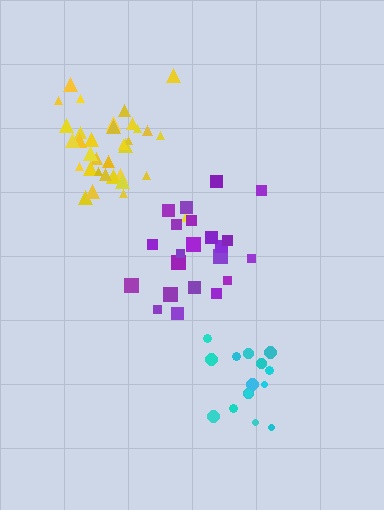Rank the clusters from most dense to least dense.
yellow, purple, cyan.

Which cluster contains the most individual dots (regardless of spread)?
Yellow (34).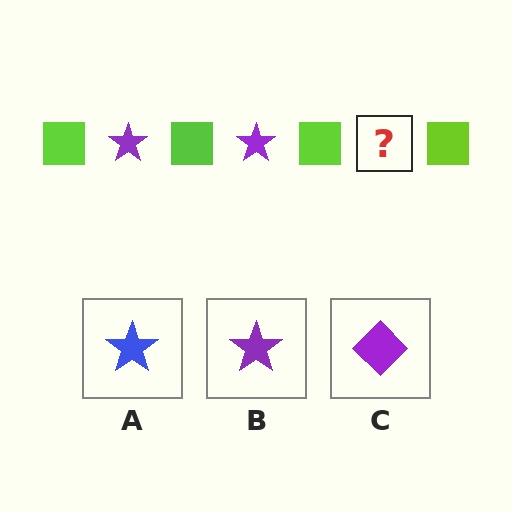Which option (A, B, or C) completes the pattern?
B.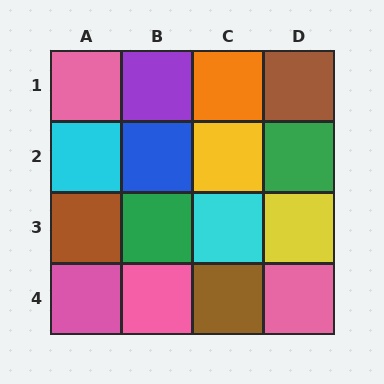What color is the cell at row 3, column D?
Yellow.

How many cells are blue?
1 cell is blue.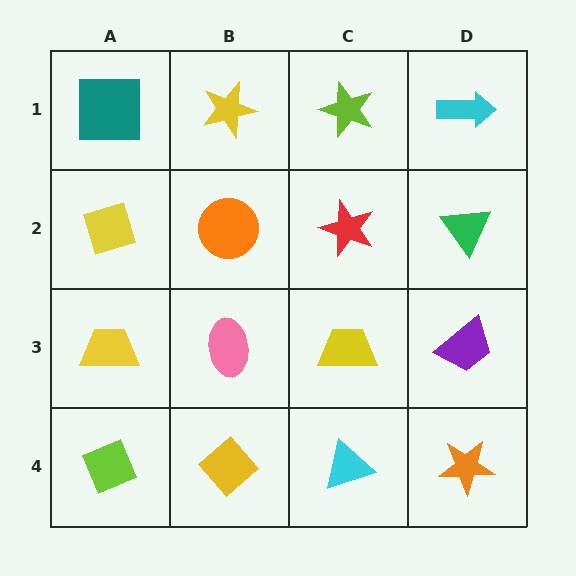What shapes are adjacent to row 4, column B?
A pink ellipse (row 3, column B), a lime diamond (row 4, column A), a cyan triangle (row 4, column C).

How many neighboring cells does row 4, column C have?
3.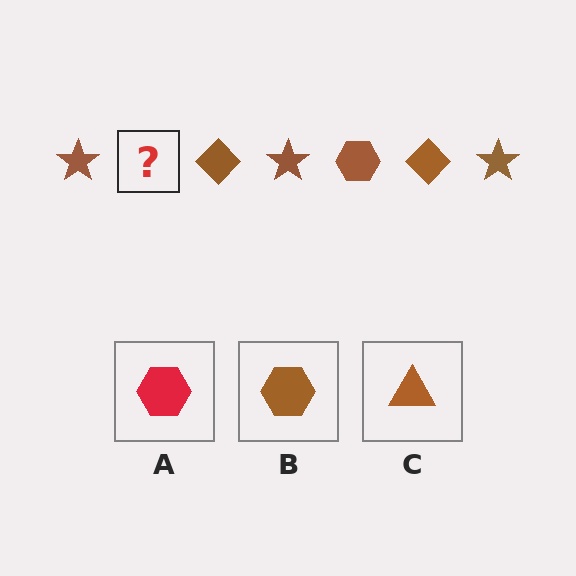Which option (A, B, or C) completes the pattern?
B.